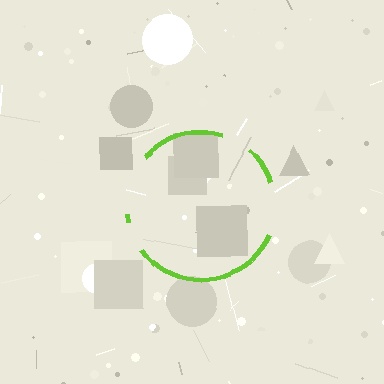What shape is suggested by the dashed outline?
The dashed outline suggests a circle.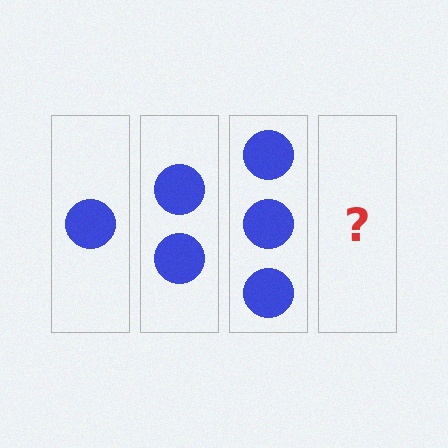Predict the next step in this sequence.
The next step is 4 circles.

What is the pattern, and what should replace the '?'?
The pattern is that each step adds one more circle. The '?' should be 4 circles.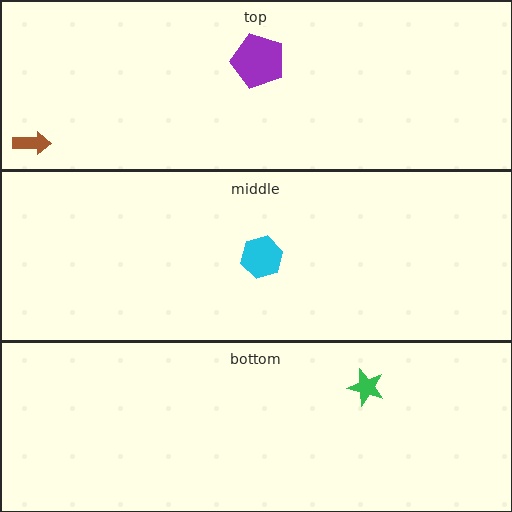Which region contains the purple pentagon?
The top region.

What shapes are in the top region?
The brown arrow, the purple pentagon.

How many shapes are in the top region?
2.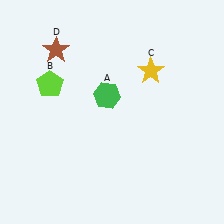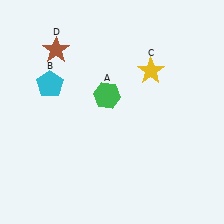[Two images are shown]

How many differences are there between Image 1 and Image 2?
There is 1 difference between the two images.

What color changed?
The pentagon (B) changed from lime in Image 1 to cyan in Image 2.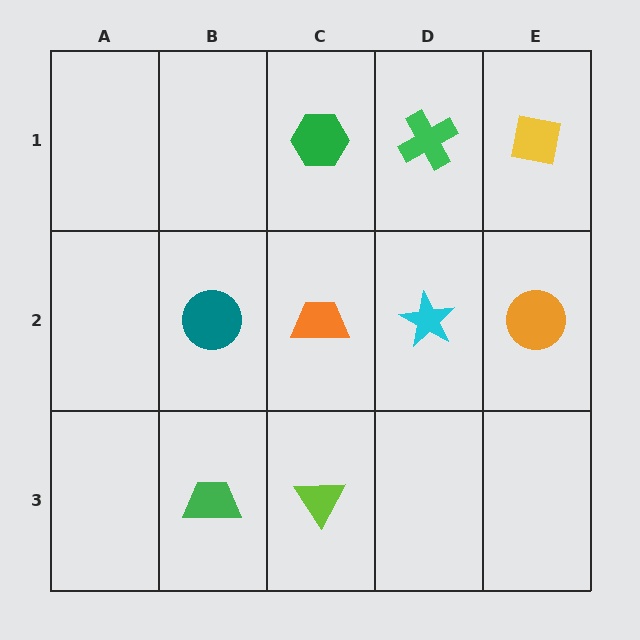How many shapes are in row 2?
4 shapes.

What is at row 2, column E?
An orange circle.